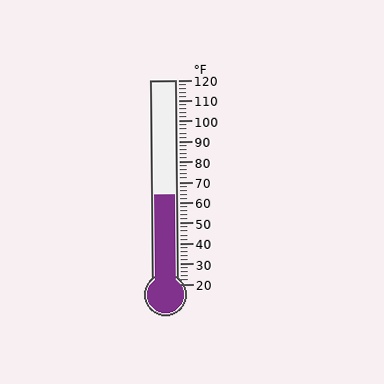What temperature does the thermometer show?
The thermometer shows approximately 64°F.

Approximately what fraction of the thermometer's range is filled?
The thermometer is filled to approximately 45% of its range.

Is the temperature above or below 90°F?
The temperature is below 90°F.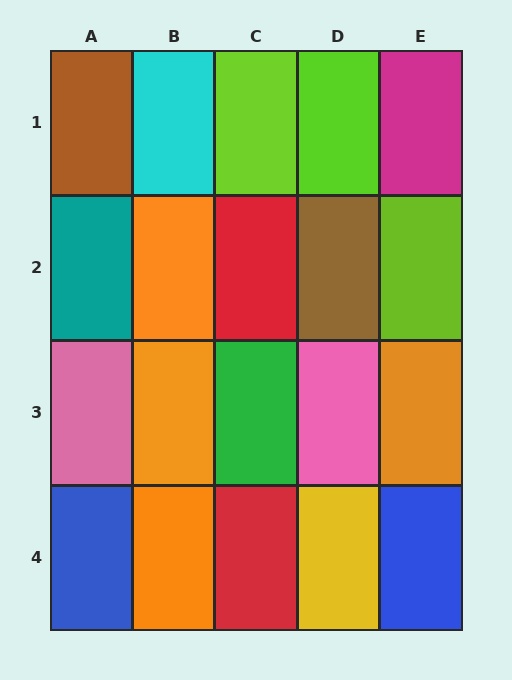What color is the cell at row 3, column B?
Orange.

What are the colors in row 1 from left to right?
Brown, cyan, lime, lime, magenta.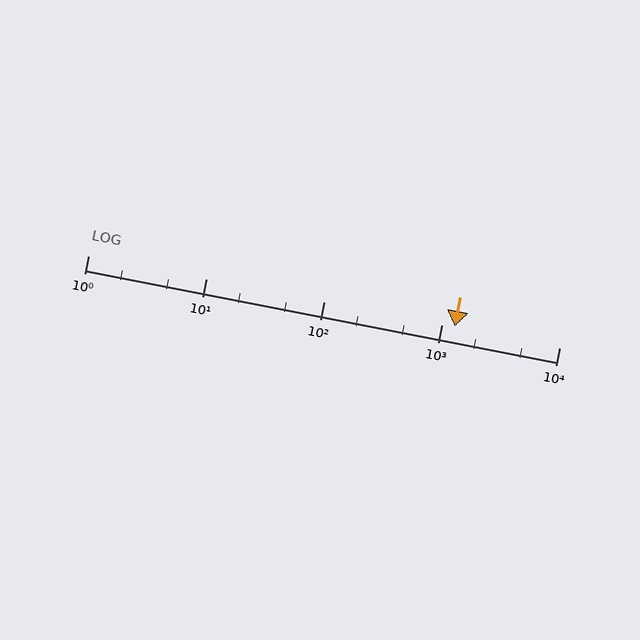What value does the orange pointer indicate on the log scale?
The pointer indicates approximately 1300.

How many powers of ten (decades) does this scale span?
The scale spans 4 decades, from 1 to 10000.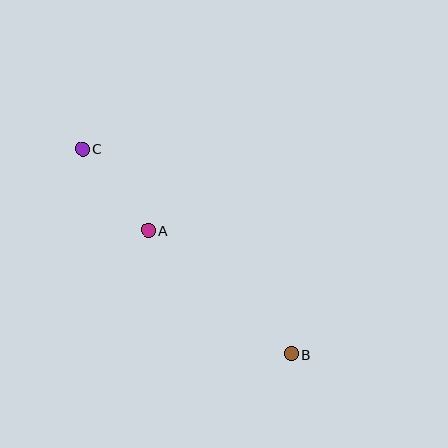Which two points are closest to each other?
Points A and C are closest to each other.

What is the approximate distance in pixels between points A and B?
The distance between A and B is approximately 190 pixels.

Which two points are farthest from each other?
Points B and C are farthest from each other.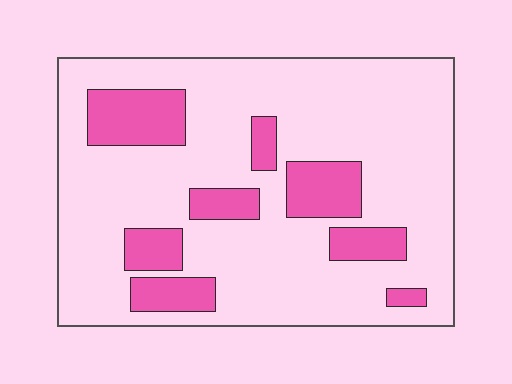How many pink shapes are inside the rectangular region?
8.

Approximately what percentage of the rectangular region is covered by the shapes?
Approximately 20%.